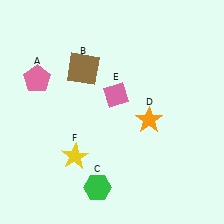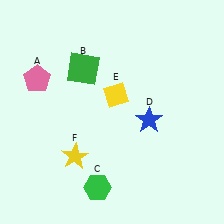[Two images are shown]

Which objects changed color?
B changed from brown to green. D changed from orange to blue. E changed from pink to yellow.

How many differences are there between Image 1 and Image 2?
There are 3 differences between the two images.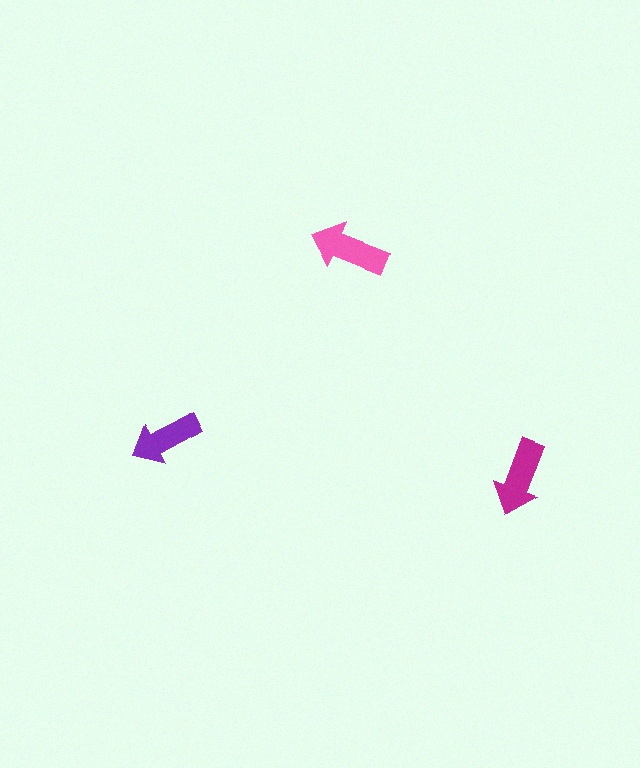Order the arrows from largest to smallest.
the pink one, the magenta one, the purple one.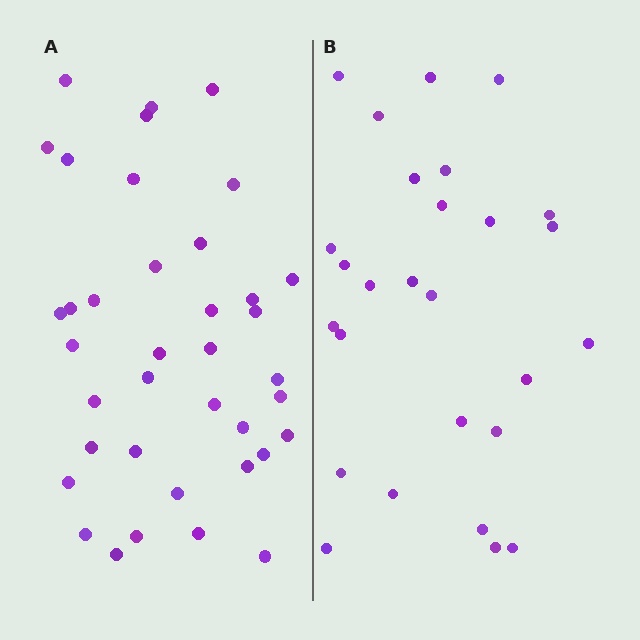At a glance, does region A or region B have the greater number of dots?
Region A (the left region) has more dots.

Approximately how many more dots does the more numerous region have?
Region A has roughly 12 or so more dots than region B.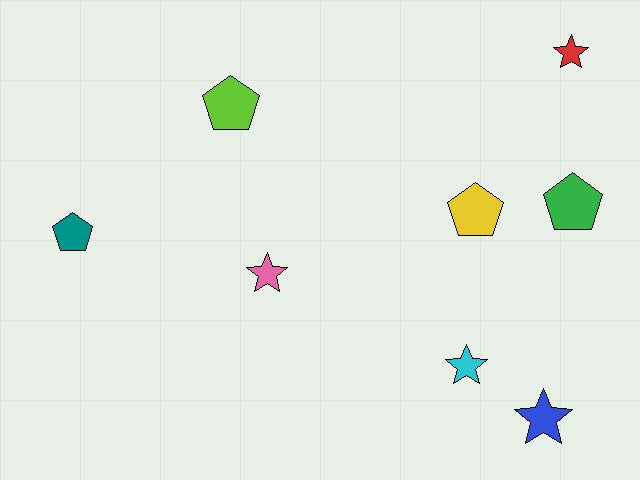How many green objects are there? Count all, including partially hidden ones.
There is 1 green object.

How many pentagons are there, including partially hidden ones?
There are 4 pentagons.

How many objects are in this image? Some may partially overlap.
There are 8 objects.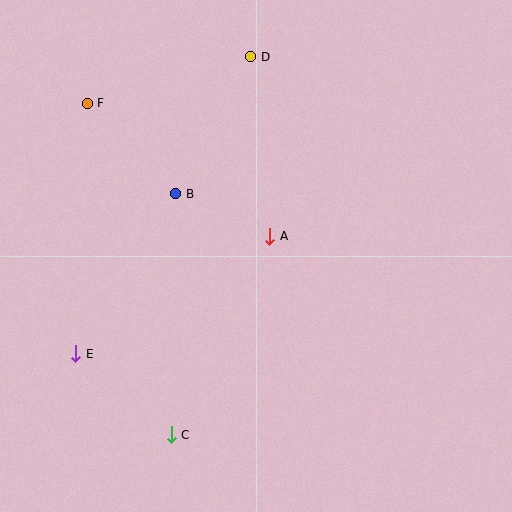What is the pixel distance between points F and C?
The distance between F and C is 342 pixels.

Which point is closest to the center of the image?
Point A at (270, 236) is closest to the center.